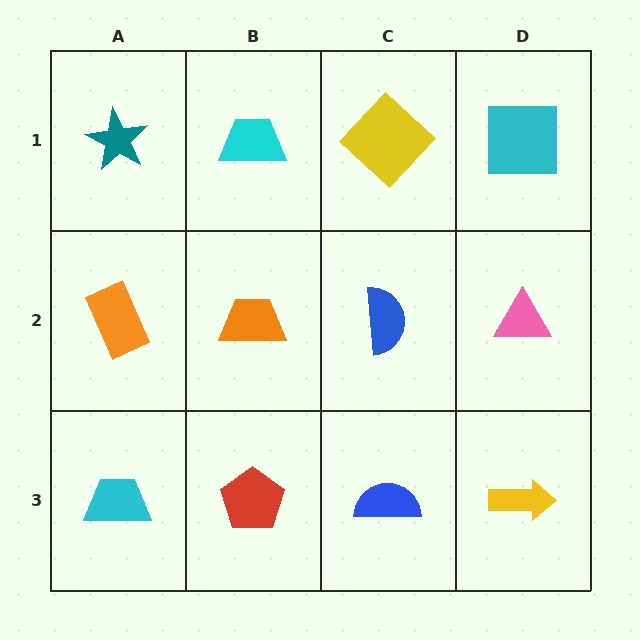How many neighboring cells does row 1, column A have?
2.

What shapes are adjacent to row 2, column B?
A cyan trapezoid (row 1, column B), a red pentagon (row 3, column B), an orange rectangle (row 2, column A), a blue semicircle (row 2, column C).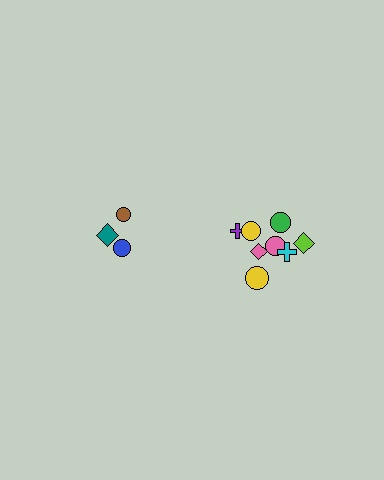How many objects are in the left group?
There are 3 objects.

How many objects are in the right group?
There are 8 objects.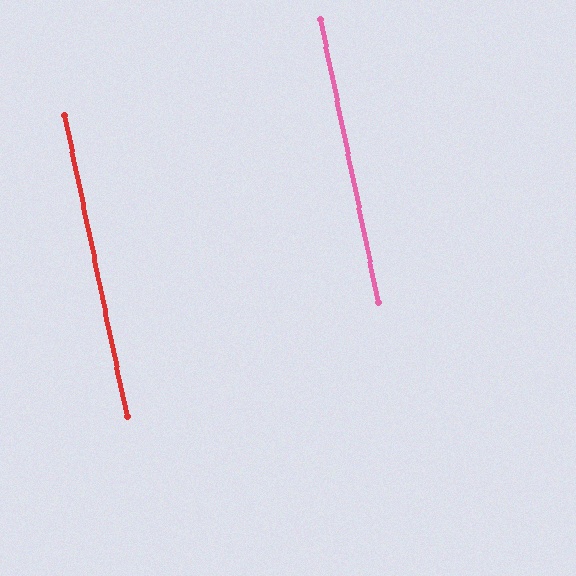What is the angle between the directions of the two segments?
Approximately 0 degrees.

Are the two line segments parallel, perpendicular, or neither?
Parallel — their directions differ by only 0.2°.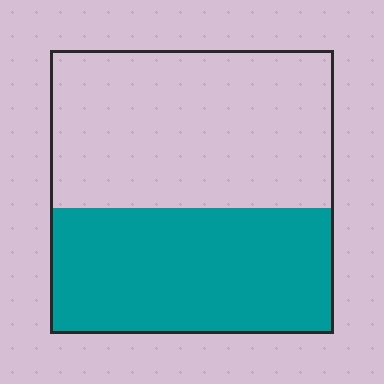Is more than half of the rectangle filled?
No.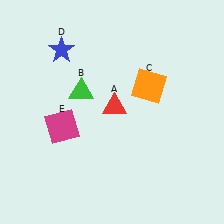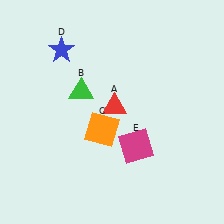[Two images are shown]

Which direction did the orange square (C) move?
The orange square (C) moved left.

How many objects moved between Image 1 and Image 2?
2 objects moved between the two images.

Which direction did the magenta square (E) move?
The magenta square (E) moved right.